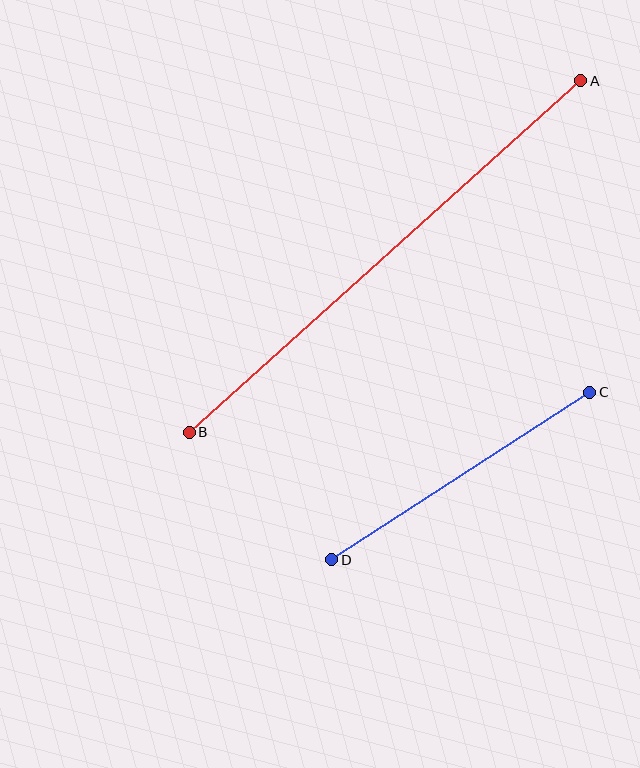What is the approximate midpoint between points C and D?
The midpoint is at approximately (461, 476) pixels.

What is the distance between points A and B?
The distance is approximately 526 pixels.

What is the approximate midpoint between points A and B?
The midpoint is at approximately (385, 257) pixels.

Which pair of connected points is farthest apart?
Points A and B are farthest apart.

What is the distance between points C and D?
The distance is approximately 308 pixels.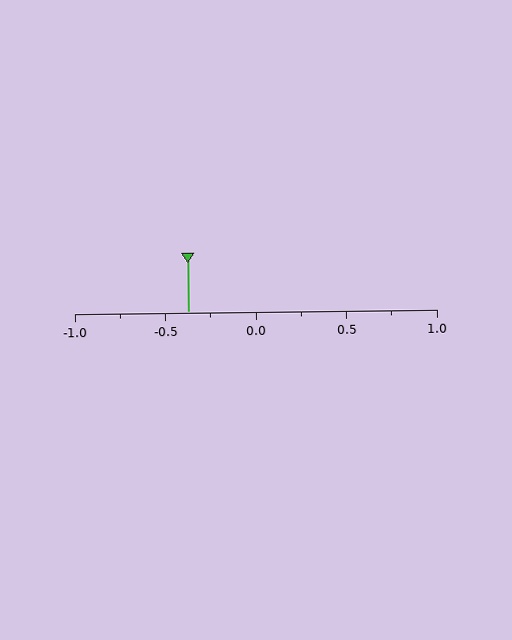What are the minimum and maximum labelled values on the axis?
The axis runs from -1.0 to 1.0.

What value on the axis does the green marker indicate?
The marker indicates approximately -0.38.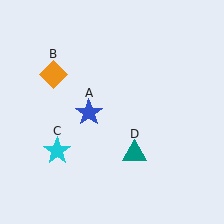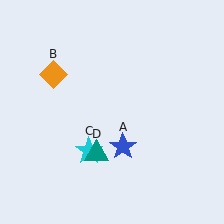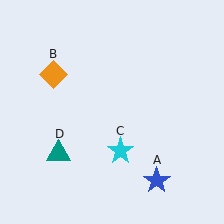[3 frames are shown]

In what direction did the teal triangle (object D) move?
The teal triangle (object D) moved left.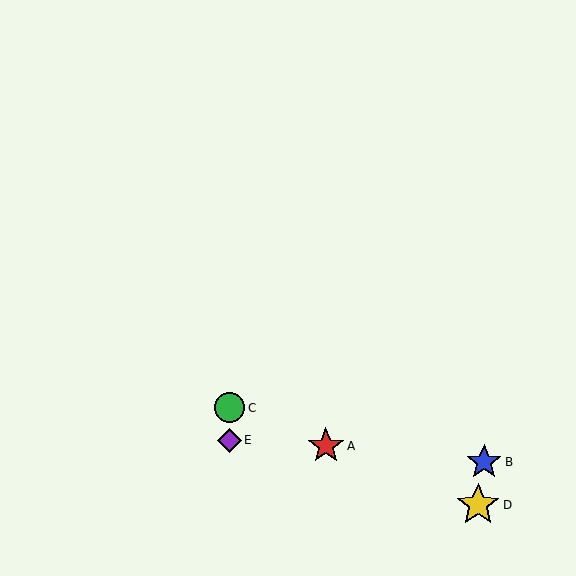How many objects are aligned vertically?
2 objects (C, E) are aligned vertically.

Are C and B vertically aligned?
No, C is at x≈229 and B is at x≈484.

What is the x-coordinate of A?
Object A is at x≈326.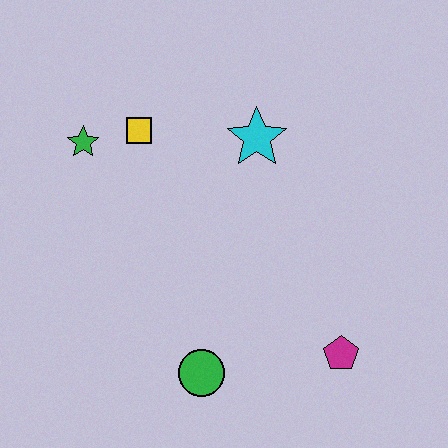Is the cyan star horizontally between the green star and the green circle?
No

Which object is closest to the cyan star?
The yellow square is closest to the cyan star.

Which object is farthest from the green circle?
The green star is farthest from the green circle.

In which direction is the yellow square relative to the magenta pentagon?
The yellow square is above the magenta pentagon.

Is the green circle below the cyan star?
Yes